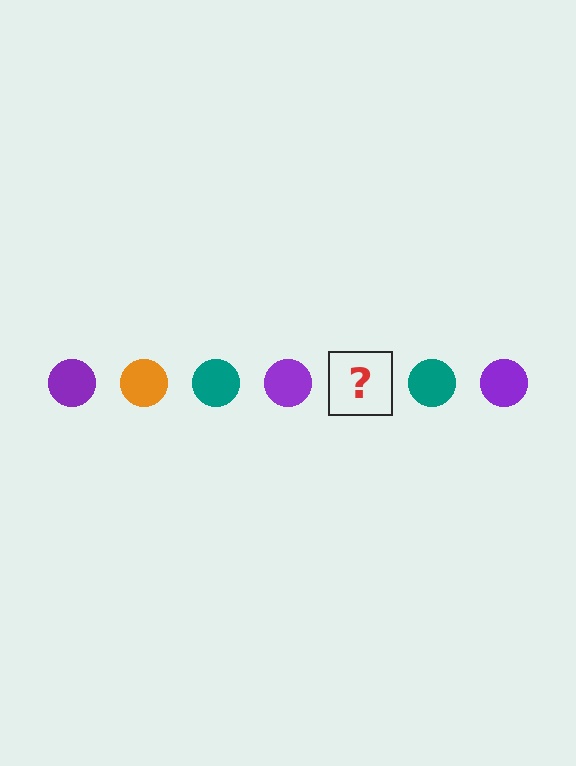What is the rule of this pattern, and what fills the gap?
The rule is that the pattern cycles through purple, orange, teal circles. The gap should be filled with an orange circle.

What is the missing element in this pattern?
The missing element is an orange circle.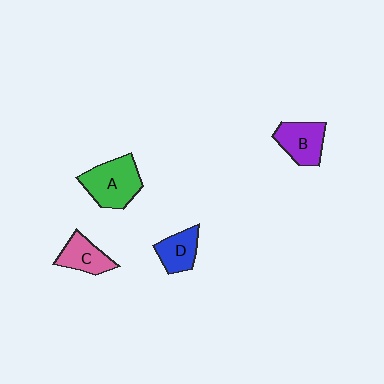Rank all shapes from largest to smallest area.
From largest to smallest: A (green), B (purple), C (pink), D (blue).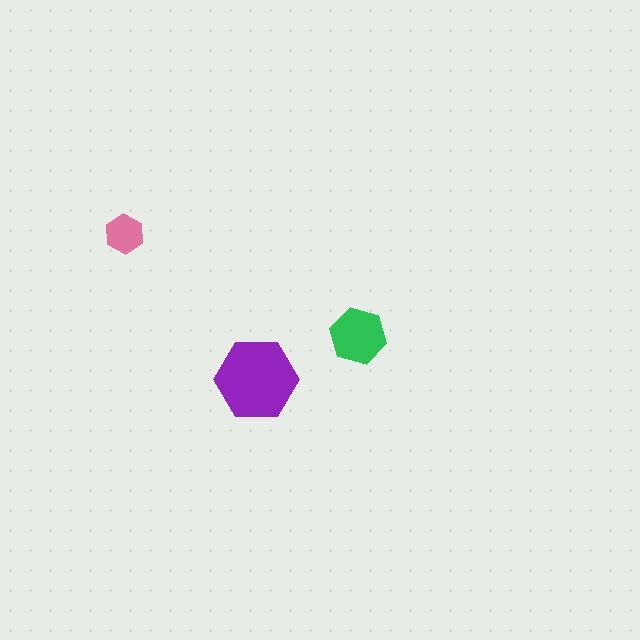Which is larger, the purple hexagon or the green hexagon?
The purple one.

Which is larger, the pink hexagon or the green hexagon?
The green one.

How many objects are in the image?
There are 3 objects in the image.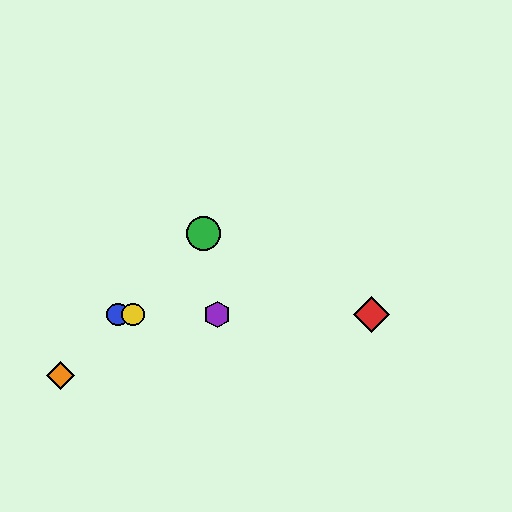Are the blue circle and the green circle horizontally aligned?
No, the blue circle is at y≈315 and the green circle is at y≈234.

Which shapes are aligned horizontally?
The red diamond, the blue circle, the yellow circle, the purple hexagon are aligned horizontally.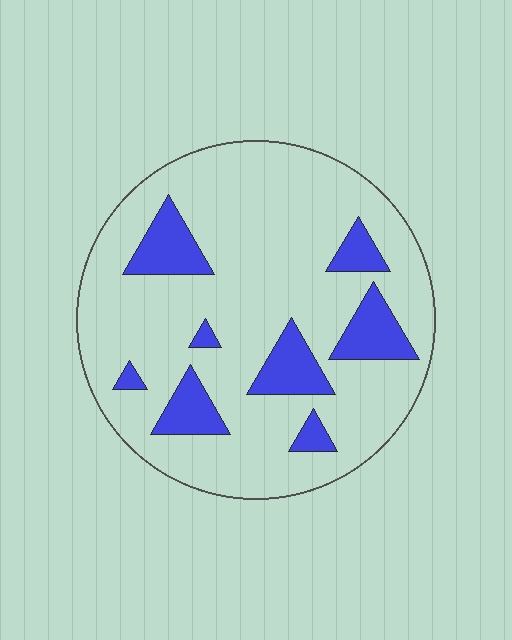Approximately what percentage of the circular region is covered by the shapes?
Approximately 20%.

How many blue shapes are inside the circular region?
8.